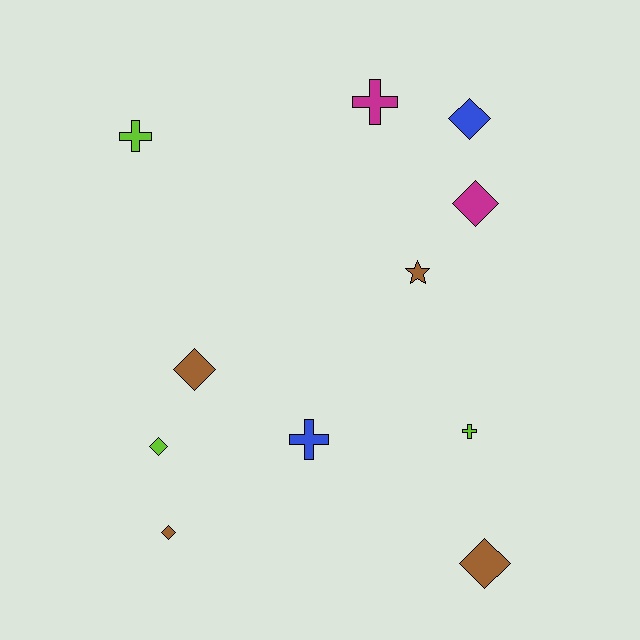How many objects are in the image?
There are 11 objects.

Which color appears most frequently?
Brown, with 4 objects.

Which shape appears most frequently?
Diamond, with 6 objects.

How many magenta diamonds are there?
There is 1 magenta diamond.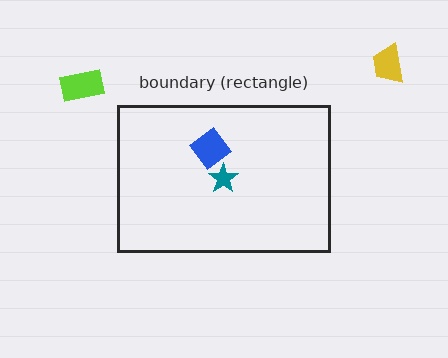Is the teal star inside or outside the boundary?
Inside.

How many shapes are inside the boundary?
2 inside, 2 outside.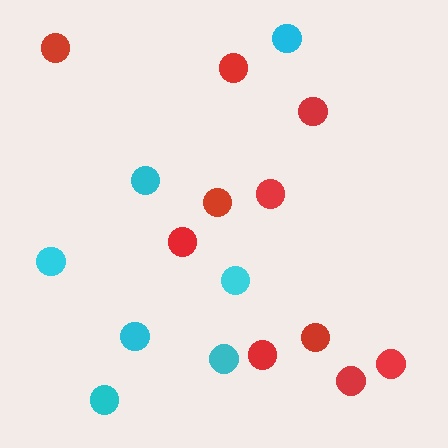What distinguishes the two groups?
There are 2 groups: one group of red circles (10) and one group of cyan circles (7).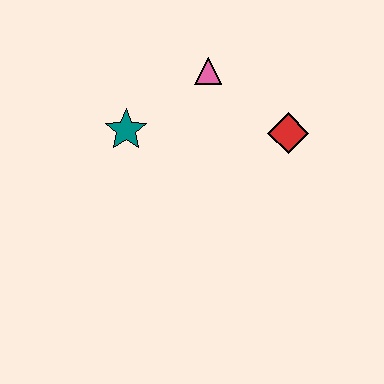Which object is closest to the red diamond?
The pink triangle is closest to the red diamond.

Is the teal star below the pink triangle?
Yes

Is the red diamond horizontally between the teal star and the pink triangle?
No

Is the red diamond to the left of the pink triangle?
No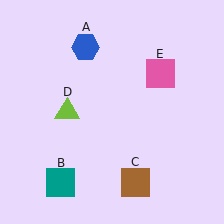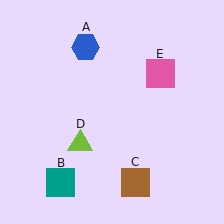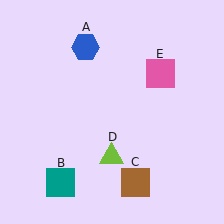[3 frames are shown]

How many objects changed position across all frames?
1 object changed position: lime triangle (object D).